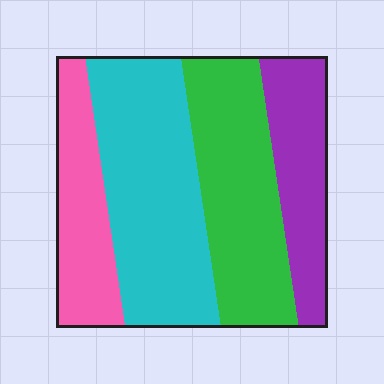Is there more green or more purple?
Green.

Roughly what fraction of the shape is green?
Green covers 29% of the shape.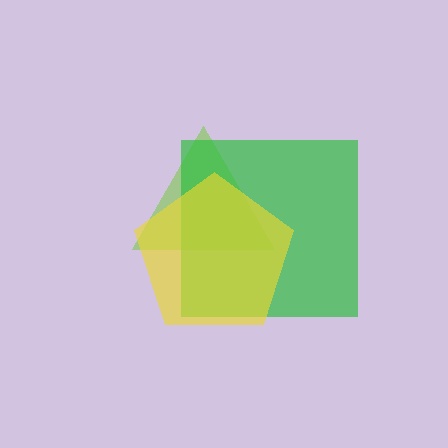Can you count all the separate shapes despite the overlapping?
Yes, there are 3 separate shapes.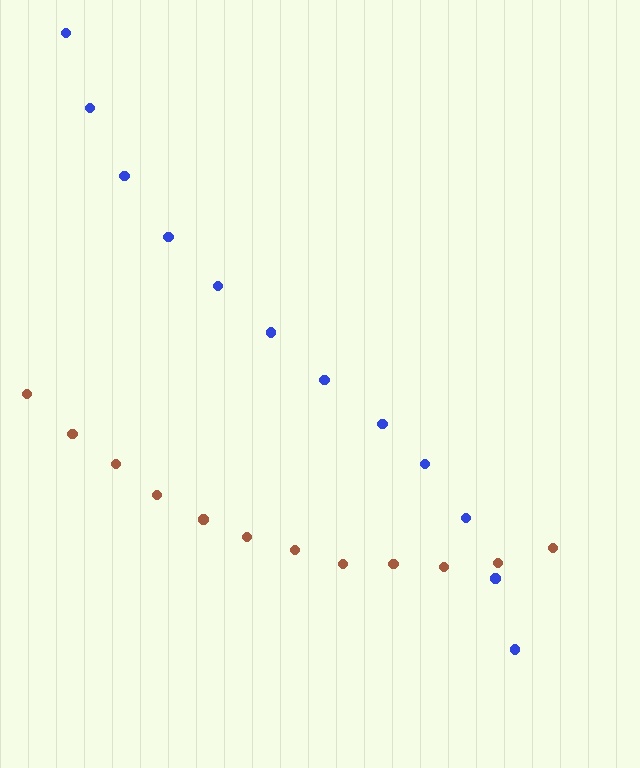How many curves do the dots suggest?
There are 2 distinct paths.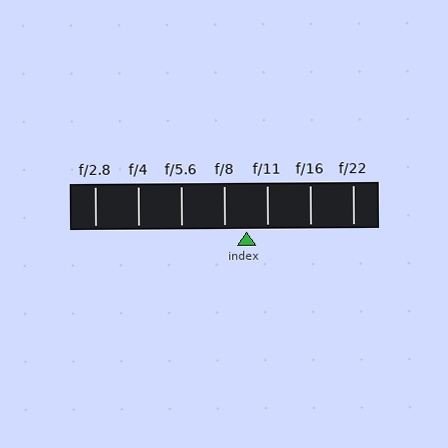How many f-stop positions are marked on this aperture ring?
There are 7 f-stop positions marked.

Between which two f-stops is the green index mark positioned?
The index mark is between f/8 and f/11.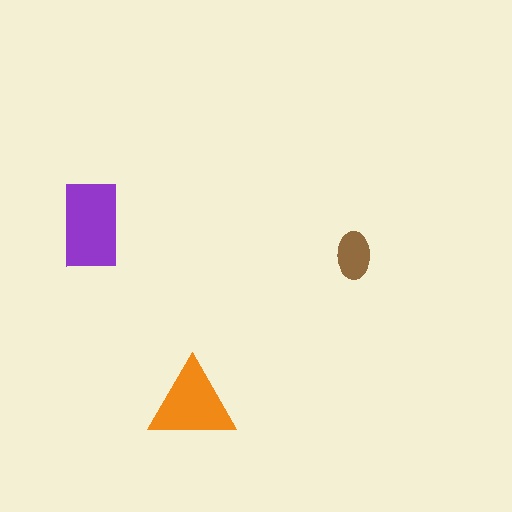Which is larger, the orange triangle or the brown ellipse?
The orange triangle.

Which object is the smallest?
The brown ellipse.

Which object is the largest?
The purple rectangle.